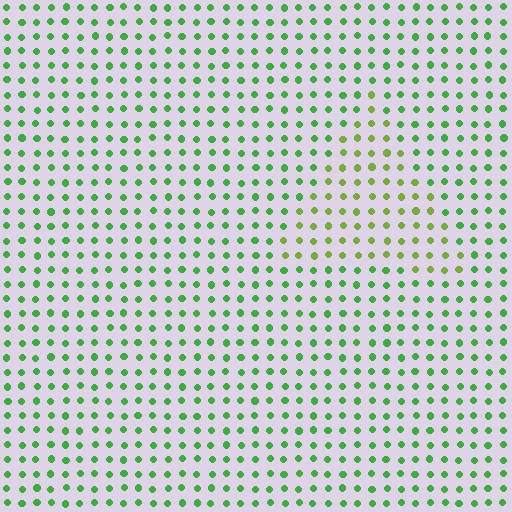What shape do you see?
I see a triangle.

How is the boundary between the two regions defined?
The boundary is defined purely by a slight shift in hue (about 33 degrees). Spacing, size, and orientation are identical on both sides.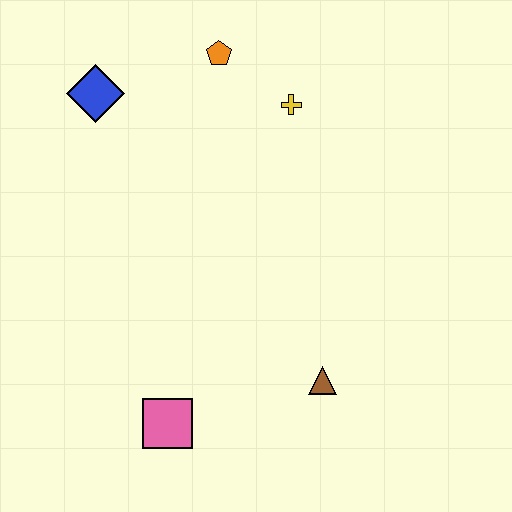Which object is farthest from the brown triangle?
The blue diamond is farthest from the brown triangle.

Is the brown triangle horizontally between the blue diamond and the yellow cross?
No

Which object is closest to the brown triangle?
The pink square is closest to the brown triangle.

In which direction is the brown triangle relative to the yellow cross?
The brown triangle is below the yellow cross.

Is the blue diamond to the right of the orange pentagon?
No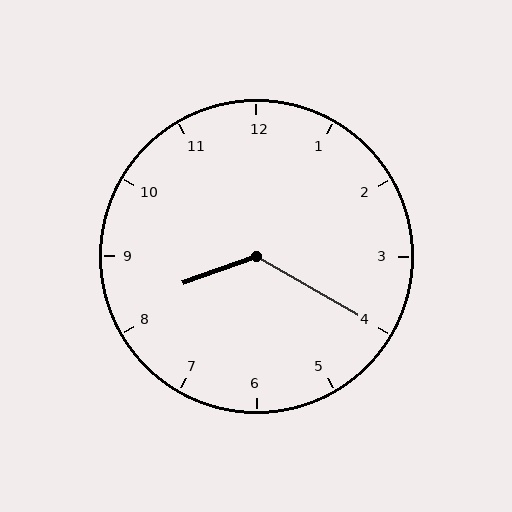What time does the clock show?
8:20.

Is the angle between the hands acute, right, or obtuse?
It is obtuse.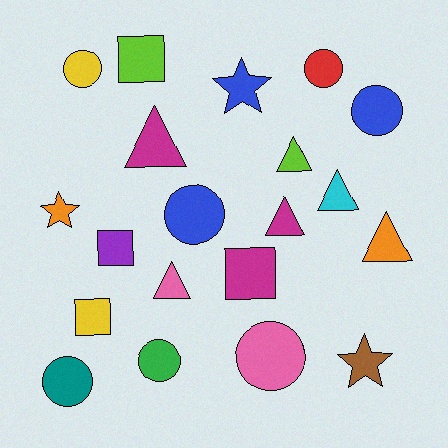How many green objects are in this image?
There is 1 green object.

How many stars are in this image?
There are 3 stars.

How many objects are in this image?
There are 20 objects.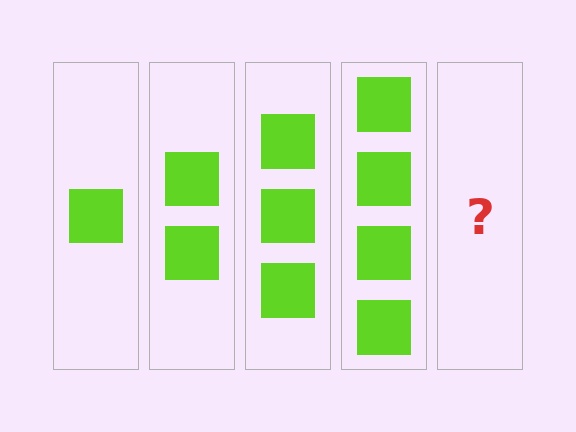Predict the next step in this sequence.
The next step is 5 squares.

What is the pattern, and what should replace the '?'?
The pattern is that each step adds one more square. The '?' should be 5 squares.